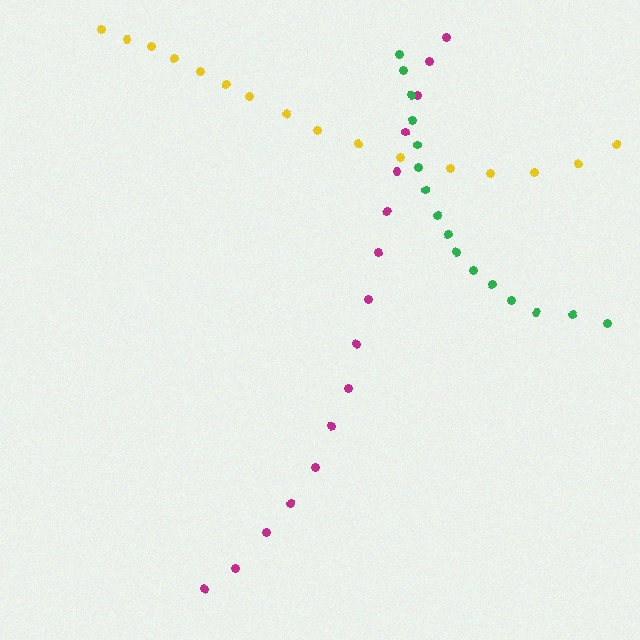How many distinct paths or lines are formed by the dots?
There are 3 distinct paths.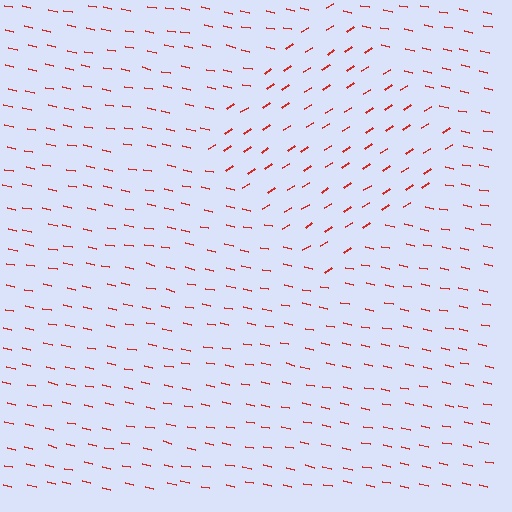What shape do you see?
I see a diamond.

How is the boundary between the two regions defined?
The boundary is defined purely by a change in line orientation (approximately 45 degrees difference). All lines are the same color and thickness.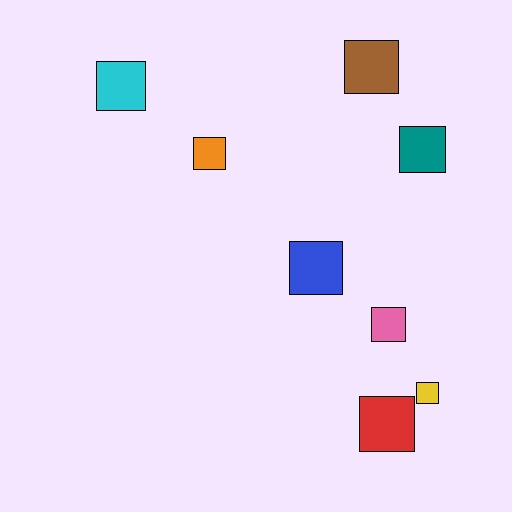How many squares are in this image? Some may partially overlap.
There are 8 squares.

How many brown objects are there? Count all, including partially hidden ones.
There is 1 brown object.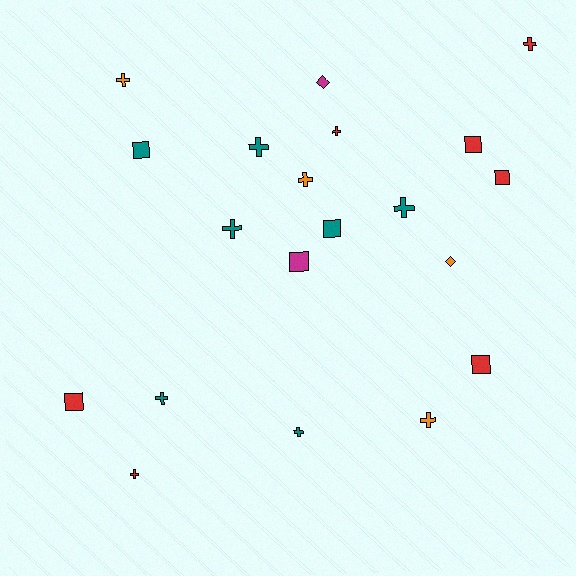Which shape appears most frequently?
Cross, with 11 objects.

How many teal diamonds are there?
There are no teal diamonds.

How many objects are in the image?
There are 20 objects.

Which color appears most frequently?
Red, with 7 objects.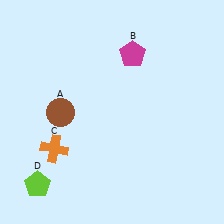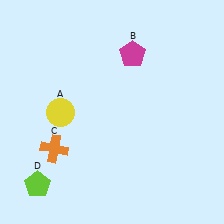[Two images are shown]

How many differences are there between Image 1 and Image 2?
There is 1 difference between the two images.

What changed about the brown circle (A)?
In Image 1, A is brown. In Image 2, it changed to yellow.